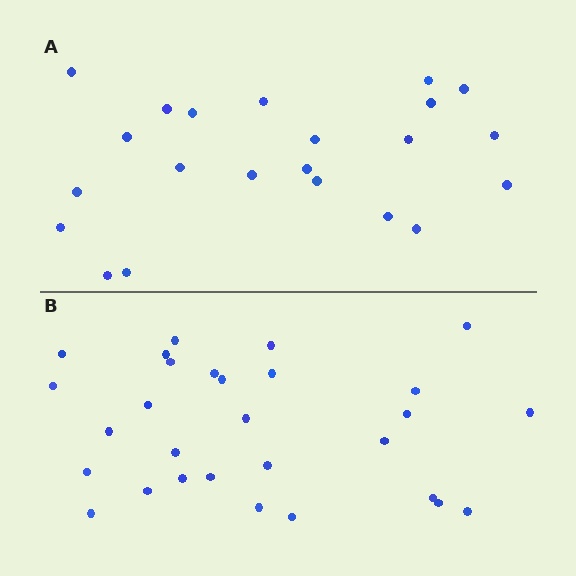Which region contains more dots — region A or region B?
Region B (the bottom region) has more dots.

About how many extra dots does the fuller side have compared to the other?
Region B has roughly 8 or so more dots than region A.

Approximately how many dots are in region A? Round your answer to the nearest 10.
About 20 dots. (The exact count is 22, which rounds to 20.)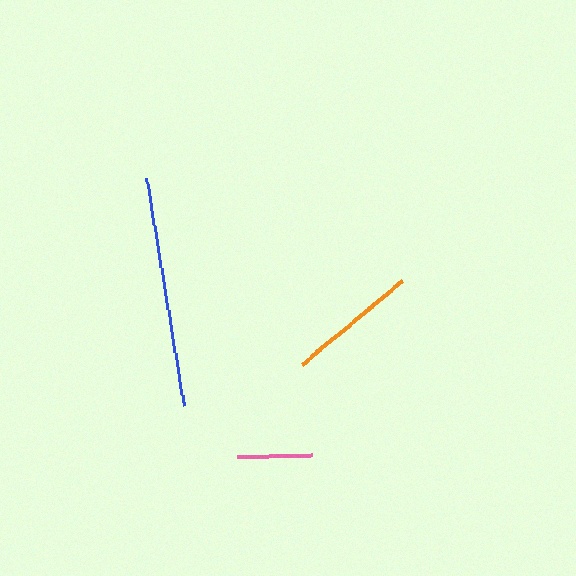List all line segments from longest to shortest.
From longest to shortest: blue, orange, pink.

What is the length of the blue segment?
The blue segment is approximately 230 pixels long.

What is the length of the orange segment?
The orange segment is approximately 130 pixels long.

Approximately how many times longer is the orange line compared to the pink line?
The orange line is approximately 1.7 times the length of the pink line.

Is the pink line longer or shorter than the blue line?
The blue line is longer than the pink line.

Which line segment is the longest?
The blue line is the longest at approximately 230 pixels.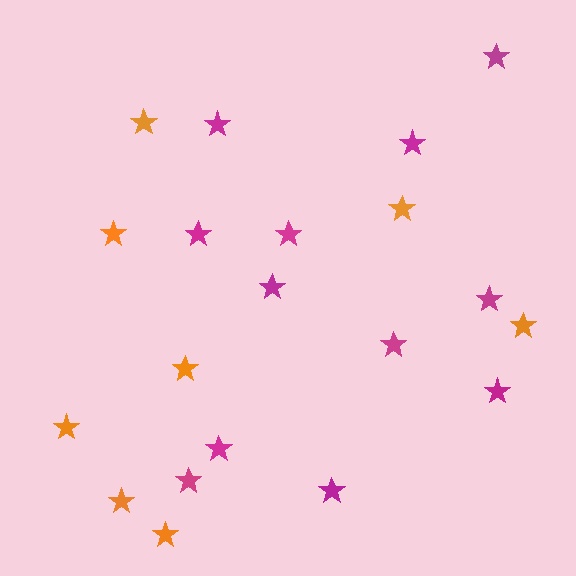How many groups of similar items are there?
There are 2 groups: one group of magenta stars (12) and one group of orange stars (8).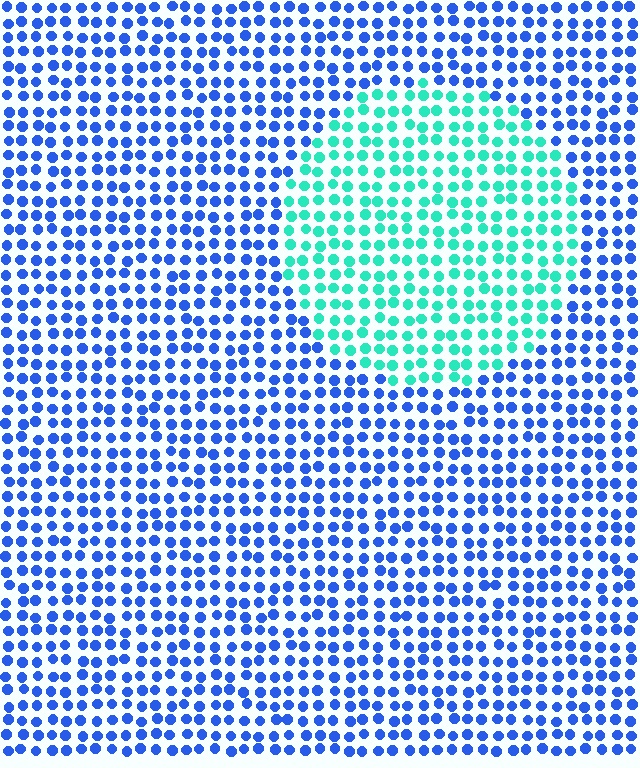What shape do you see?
I see a circle.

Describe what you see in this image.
The image is filled with small blue elements in a uniform arrangement. A circle-shaped region is visible where the elements are tinted to a slightly different hue, forming a subtle color boundary.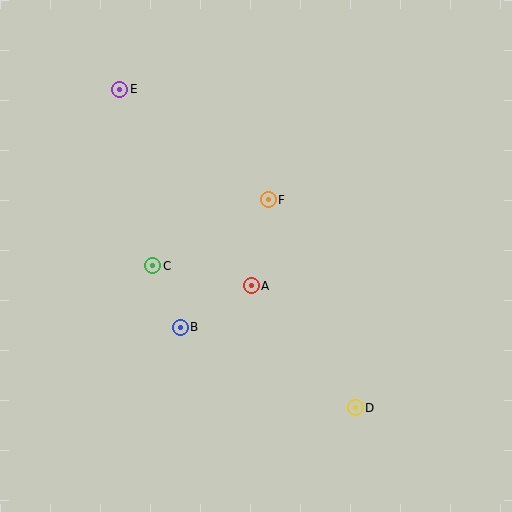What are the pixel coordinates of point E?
Point E is at (120, 89).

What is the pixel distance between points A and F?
The distance between A and F is 88 pixels.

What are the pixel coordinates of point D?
Point D is at (355, 408).